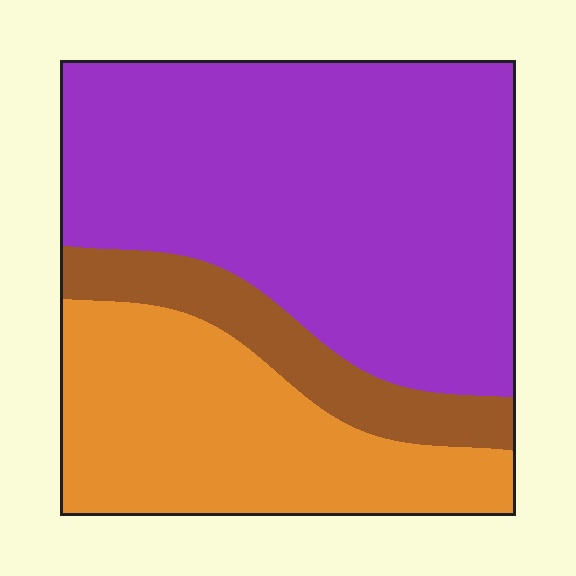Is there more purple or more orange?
Purple.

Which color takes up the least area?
Brown, at roughly 15%.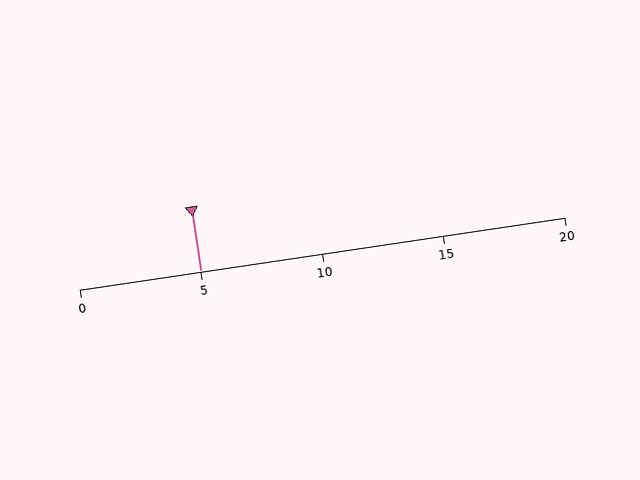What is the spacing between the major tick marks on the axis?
The major ticks are spaced 5 apart.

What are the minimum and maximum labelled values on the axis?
The axis runs from 0 to 20.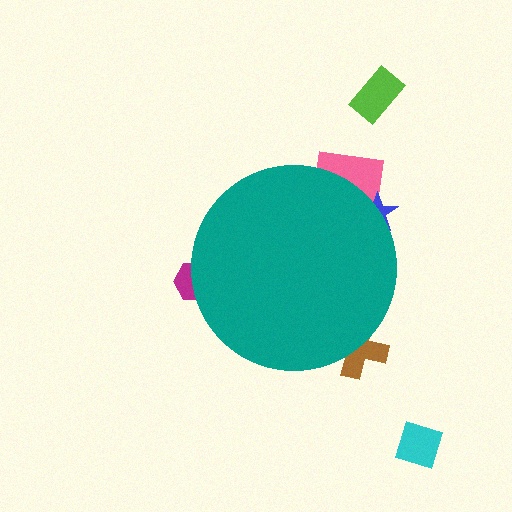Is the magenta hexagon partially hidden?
Yes, the magenta hexagon is partially hidden behind the teal circle.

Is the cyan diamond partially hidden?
No, the cyan diamond is fully visible.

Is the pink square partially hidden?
Yes, the pink square is partially hidden behind the teal circle.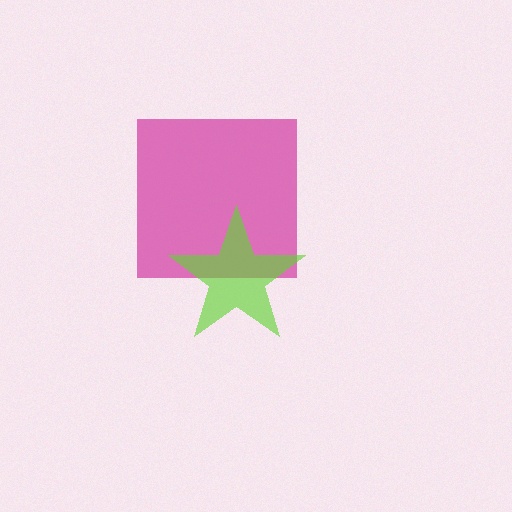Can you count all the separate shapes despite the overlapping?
Yes, there are 2 separate shapes.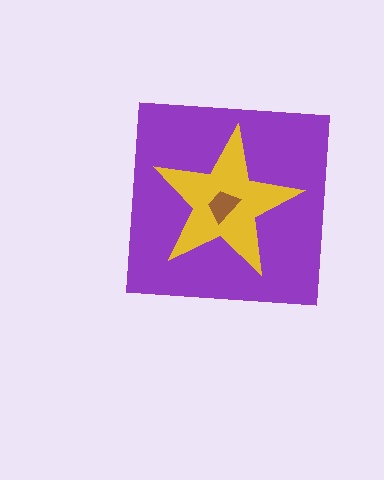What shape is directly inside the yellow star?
The brown trapezoid.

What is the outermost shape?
The purple square.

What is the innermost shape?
The brown trapezoid.